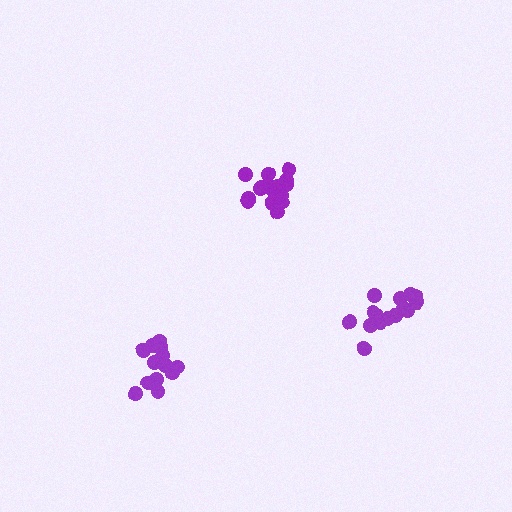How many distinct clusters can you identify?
There are 3 distinct clusters.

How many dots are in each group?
Group 1: 20 dots, Group 2: 15 dots, Group 3: 16 dots (51 total).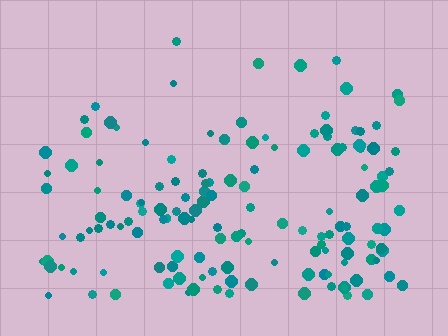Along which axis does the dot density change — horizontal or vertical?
Vertical.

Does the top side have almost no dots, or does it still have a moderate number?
Still a moderate number, just noticeably fewer than the bottom.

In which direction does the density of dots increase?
From top to bottom, with the bottom side densest.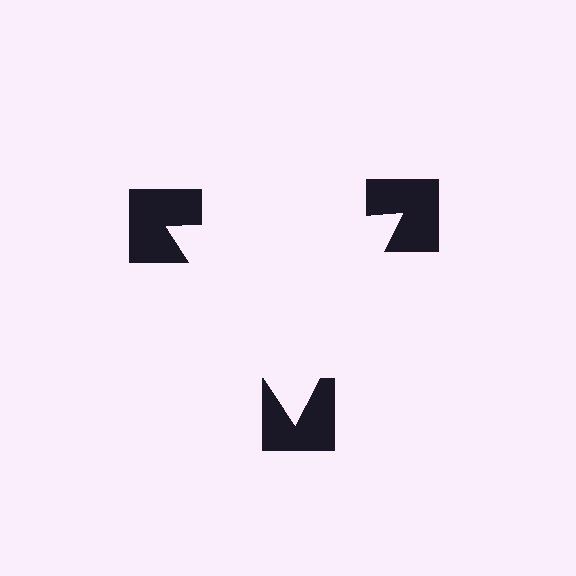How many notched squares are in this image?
There are 3 — one at each vertex of the illusory triangle.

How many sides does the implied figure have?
3 sides.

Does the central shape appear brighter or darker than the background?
It typically appears slightly brighter than the background, even though no actual brightness change is drawn.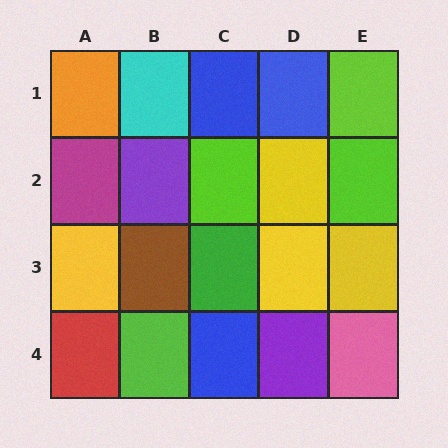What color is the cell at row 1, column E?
Lime.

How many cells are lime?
4 cells are lime.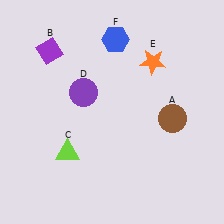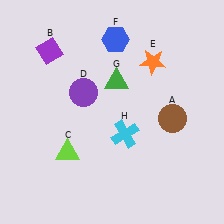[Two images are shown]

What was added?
A green triangle (G), a cyan cross (H) were added in Image 2.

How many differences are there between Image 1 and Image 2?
There are 2 differences between the two images.